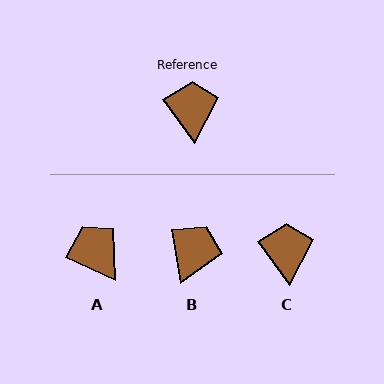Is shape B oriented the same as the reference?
No, it is off by about 27 degrees.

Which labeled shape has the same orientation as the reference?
C.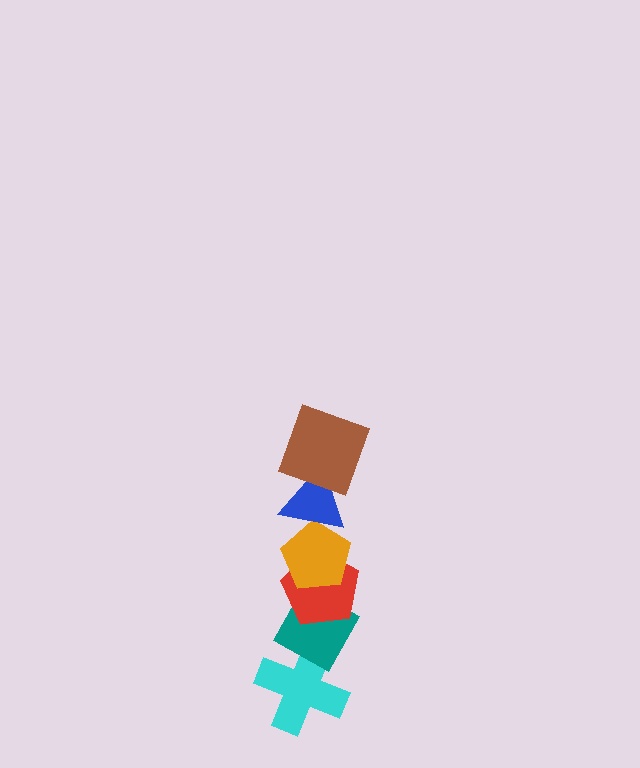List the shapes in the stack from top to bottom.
From top to bottom: the brown square, the blue triangle, the orange pentagon, the red pentagon, the teal diamond, the cyan cross.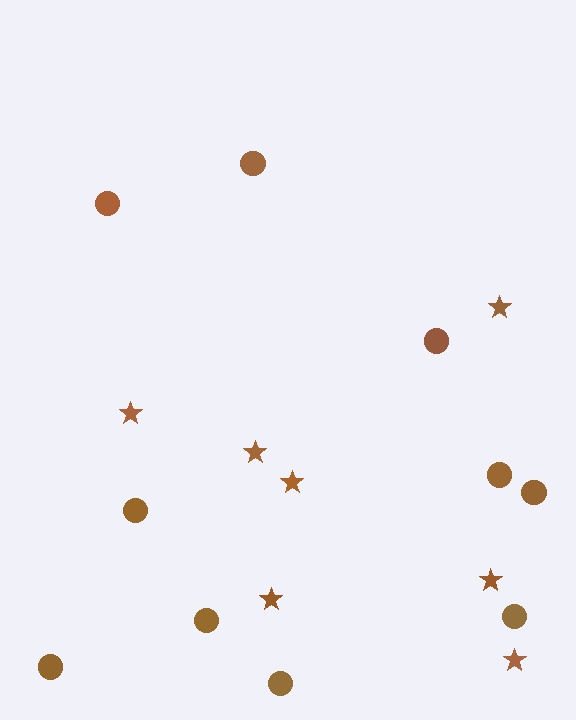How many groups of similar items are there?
There are 2 groups: one group of circles (10) and one group of stars (7).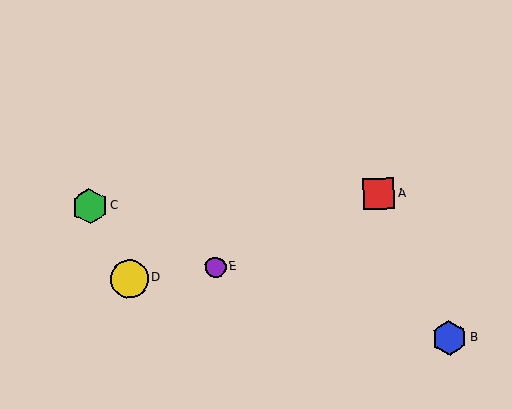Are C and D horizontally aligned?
No, C is at y≈206 and D is at y≈279.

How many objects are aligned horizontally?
2 objects (A, C) are aligned horizontally.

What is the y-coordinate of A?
Object A is at y≈194.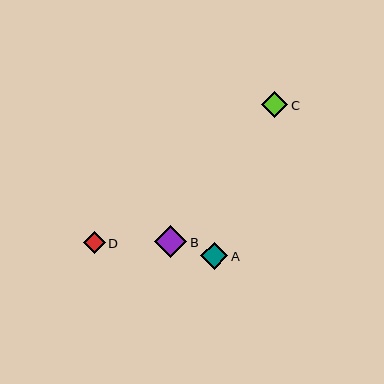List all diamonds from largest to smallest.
From largest to smallest: B, A, C, D.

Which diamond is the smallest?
Diamond D is the smallest with a size of approximately 21 pixels.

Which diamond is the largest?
Diamond B is the largest with a size of approximately 32 pixels.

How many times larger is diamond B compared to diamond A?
Diamond B is approximately 1.2 times the size of diamond A.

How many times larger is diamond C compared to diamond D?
Diamond C is approximately 1.2 times the size of diamond D.